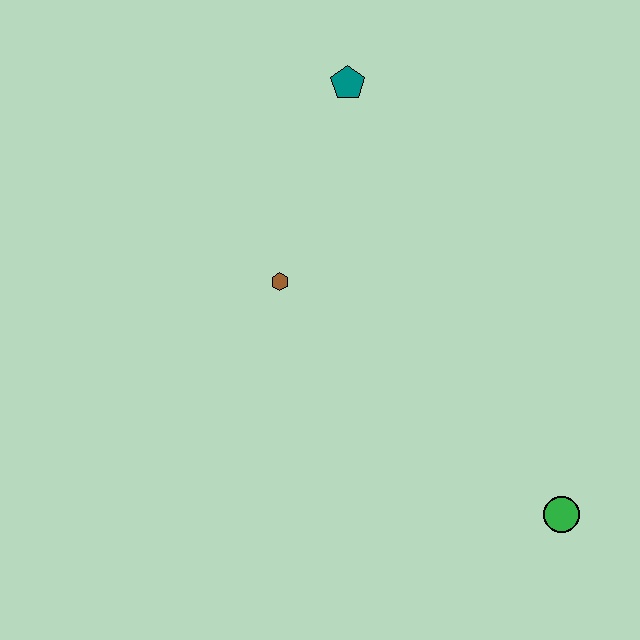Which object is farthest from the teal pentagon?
The green circle is farthest from the teal pentagon.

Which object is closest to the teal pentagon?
The brown hexagon is closest to the teal pentagon.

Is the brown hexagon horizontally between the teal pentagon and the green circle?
No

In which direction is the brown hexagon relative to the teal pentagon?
The brown hexagon is below the teal pentagon.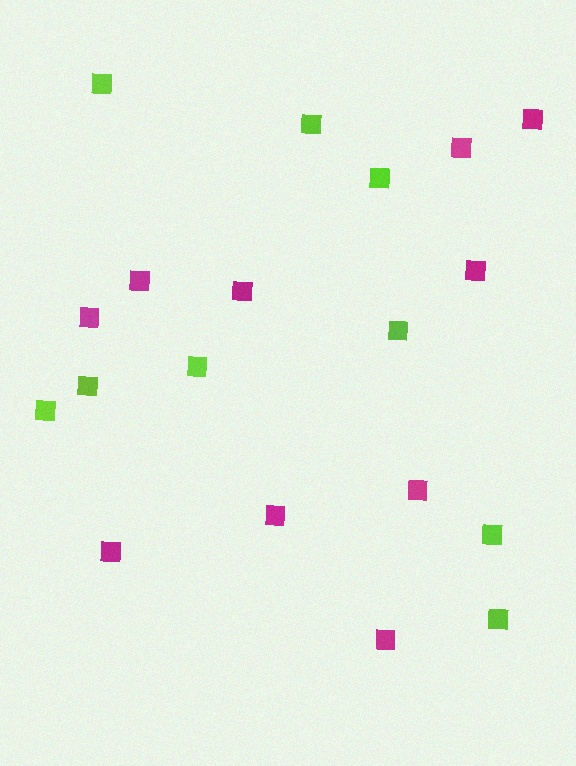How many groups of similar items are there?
There are 2 groups: one group of magenta squares (10) and one group of lime squares (9).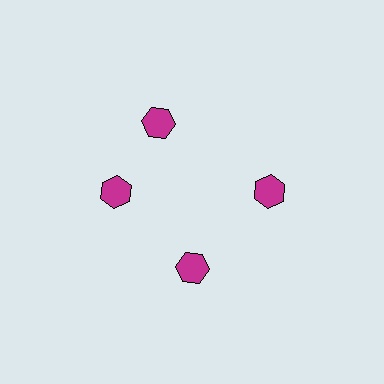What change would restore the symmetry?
The symmetry would be restored by rotating it back into even spacing with its neighbors so that all 4 hexagons sit at equal angles and equal distance from the center.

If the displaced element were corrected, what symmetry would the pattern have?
It would have 4-fold rotational symmetry — the pattern would map onto itself every 90 degrees.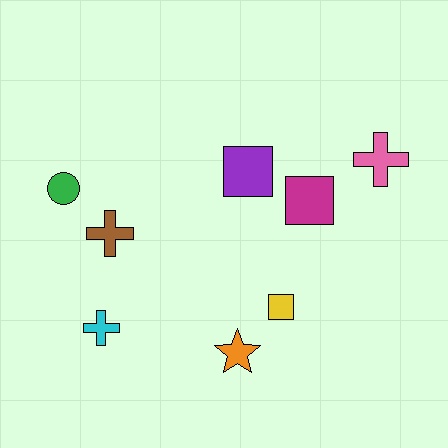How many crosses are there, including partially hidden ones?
There are 3 crosses.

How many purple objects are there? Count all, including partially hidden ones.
There is 1 purple object.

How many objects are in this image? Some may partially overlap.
There are 8 objects.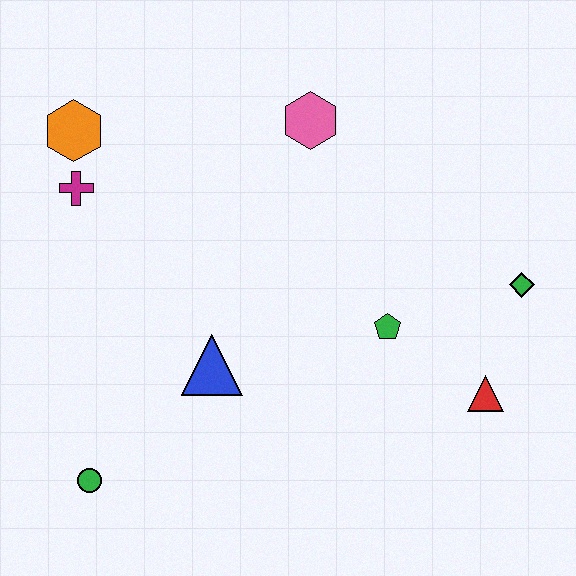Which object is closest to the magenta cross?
The orange hexagon is closest to the magenta cross.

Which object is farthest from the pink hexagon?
The green circle is farthest from the pink hexagon.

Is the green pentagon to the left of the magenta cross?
No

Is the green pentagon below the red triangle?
No